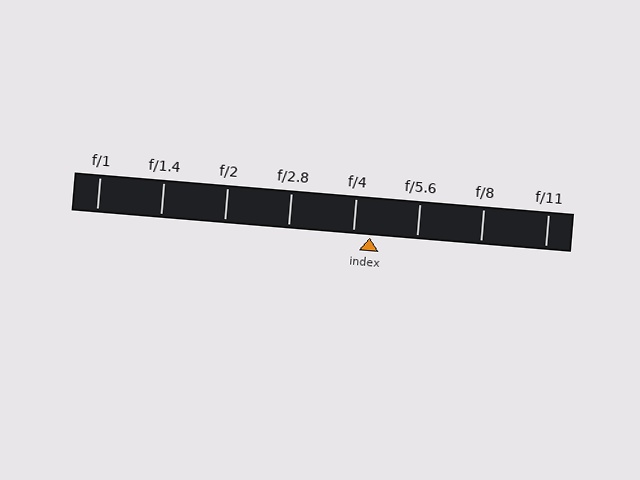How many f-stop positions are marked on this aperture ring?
There are 8 f-stop positions marked.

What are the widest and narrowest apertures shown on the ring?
The widest aperture shown is f/1 and the narrowest is f/11.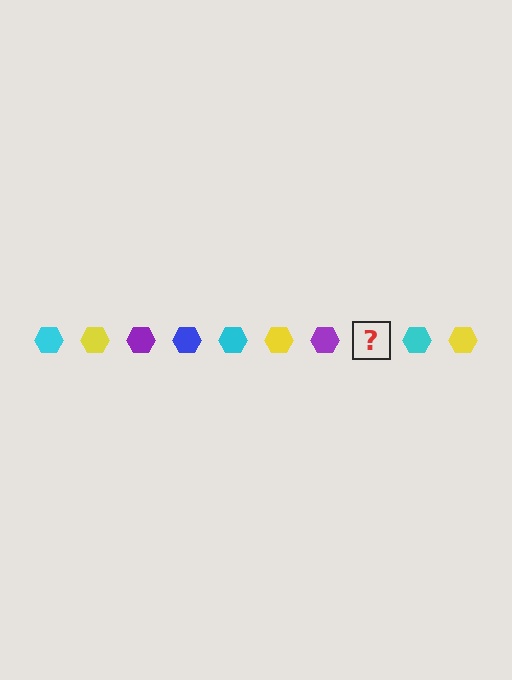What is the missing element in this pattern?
The missing element is a blue hexagon.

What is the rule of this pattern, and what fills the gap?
The rule is that the pattern cycles through cyan, yellow, purple, blue hexagons. The gap should be filled with a blue hexagon.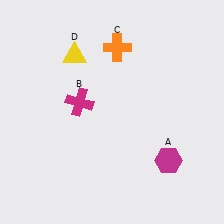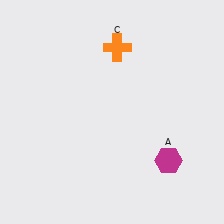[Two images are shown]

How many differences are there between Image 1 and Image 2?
There are 2 differences between the two images.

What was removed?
The magenta cross (B), the yellow triangle (D) were removed in Image 2.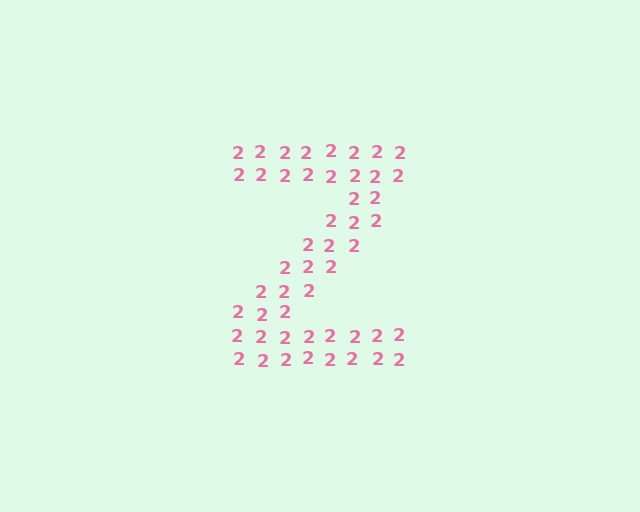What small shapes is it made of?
It is made of small digit 2's.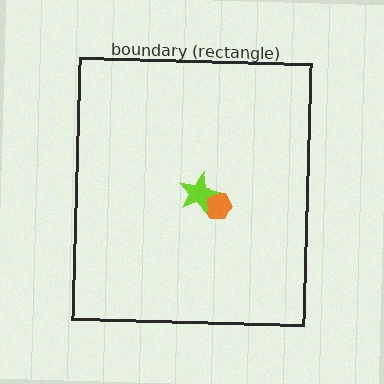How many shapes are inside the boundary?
2 inside, 0 outside.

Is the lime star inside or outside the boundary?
Inside.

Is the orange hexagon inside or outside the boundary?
Inside.